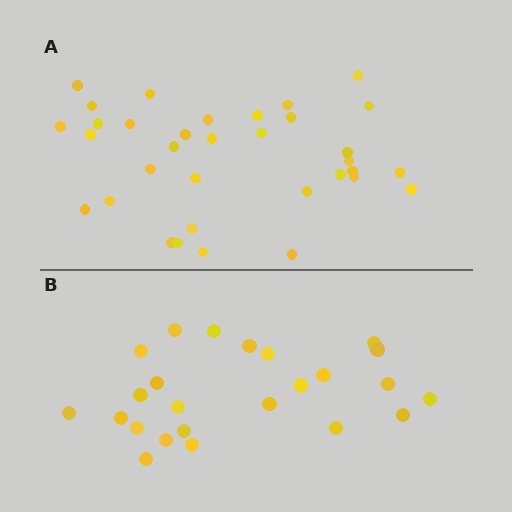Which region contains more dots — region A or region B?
Region A (the top region) has more dots.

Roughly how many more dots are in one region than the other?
Region A has roughly 10 or so more dots than region B.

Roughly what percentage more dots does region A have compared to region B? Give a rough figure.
About 40% more.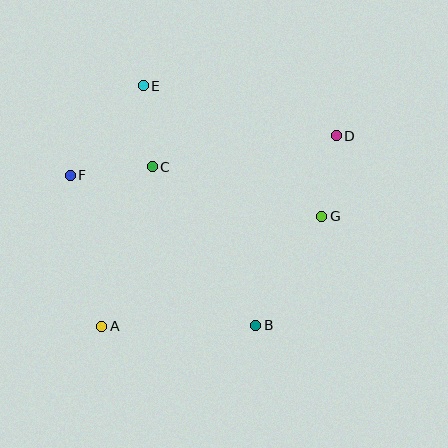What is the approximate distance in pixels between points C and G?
The distance between C and G is approximately 177 pixels.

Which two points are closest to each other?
Points C and E are closest to each other.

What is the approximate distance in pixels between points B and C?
The distance between B and C is approximately 190 pixels.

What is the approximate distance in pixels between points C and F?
The distance between C and F is approximately 83 pixels.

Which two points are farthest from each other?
Points A and D are farthest from each other.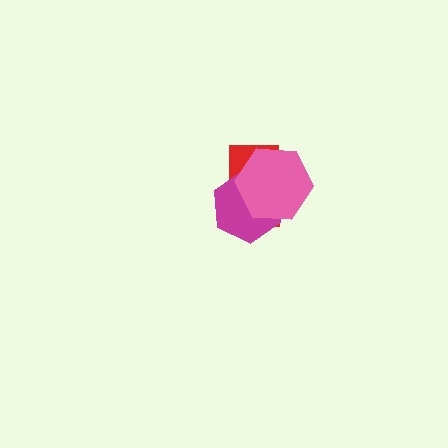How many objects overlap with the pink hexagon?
2 objects overlap with the pink hexagon.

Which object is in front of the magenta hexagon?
The pink hexagon is in front of the magenta hexagon.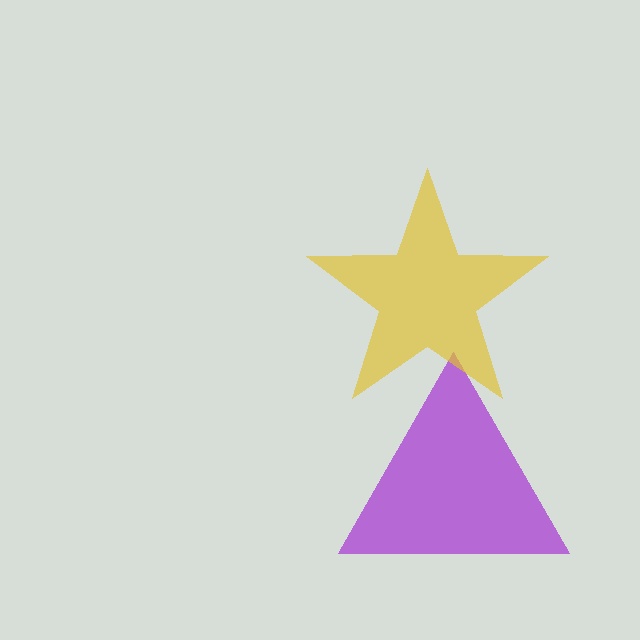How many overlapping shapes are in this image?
There are 2 overlapping shapes in the image.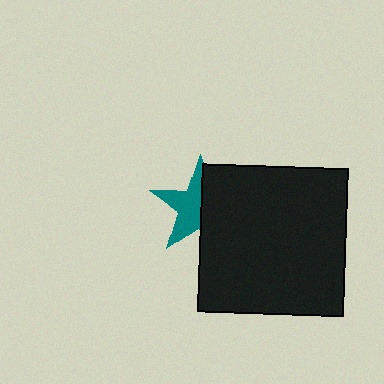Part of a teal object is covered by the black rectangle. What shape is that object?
It is a star.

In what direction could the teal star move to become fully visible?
The teal star could move left. That would shift it out from behind the black rectangle entirely.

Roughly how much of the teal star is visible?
About half of it is visible (roughly 55%).